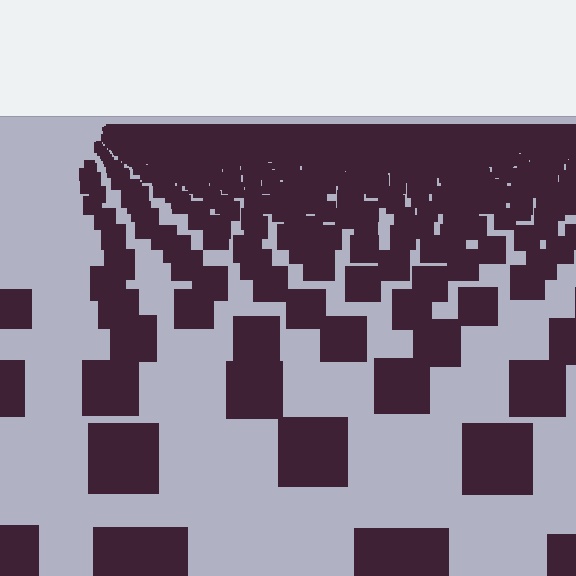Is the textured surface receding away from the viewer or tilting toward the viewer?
The surface is receding away from the viewer. Texture elements get smaller and denser toward the top.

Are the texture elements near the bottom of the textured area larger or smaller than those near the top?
Larger. Near the bottom, elements are closer to the viewer and appear at a bigger on-screen size.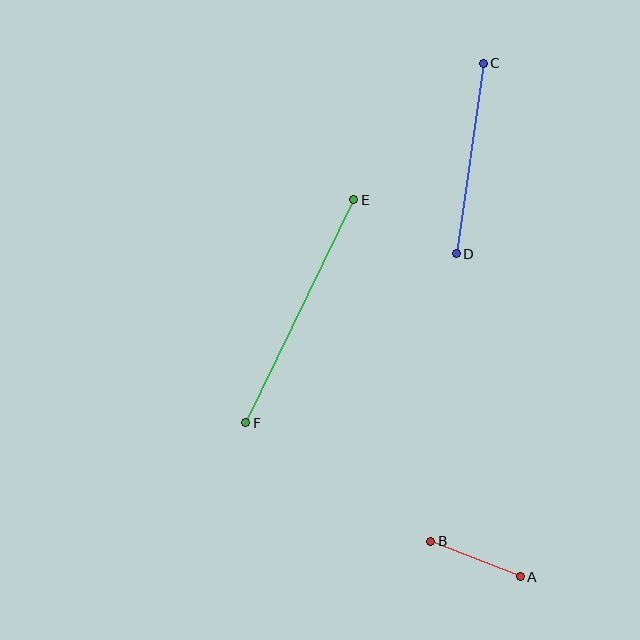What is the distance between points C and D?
The distance is approximately 192 pixels.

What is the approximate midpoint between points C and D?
The midpoint is at approximately (470, 159) pixels.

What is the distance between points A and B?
The distance is approximately 96 pixels.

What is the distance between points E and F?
The distance is approximately 248 pixels.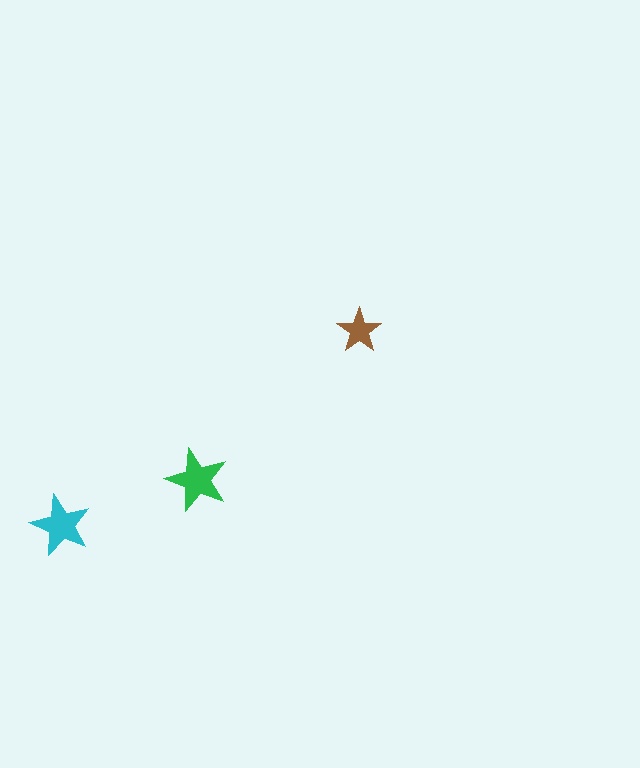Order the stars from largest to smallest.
the green one, the cyan one, the brown one.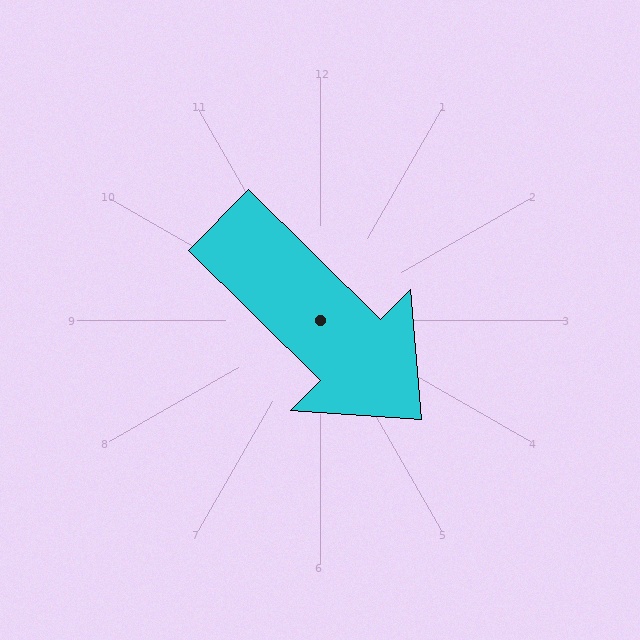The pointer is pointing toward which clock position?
Roughly 4 o'clock.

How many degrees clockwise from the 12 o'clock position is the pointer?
Approximately 135 degrees.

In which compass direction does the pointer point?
Southeast.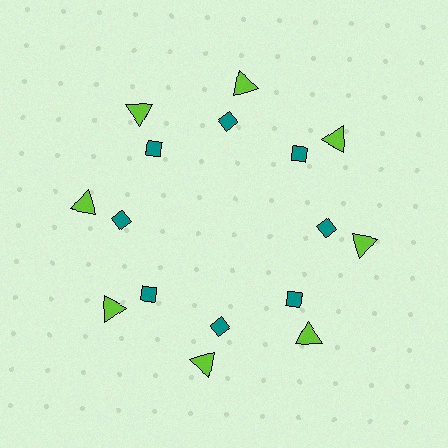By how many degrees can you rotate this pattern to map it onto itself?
The pattern maps onto itself every 45 degrees of rotation.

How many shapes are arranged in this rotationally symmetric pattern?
There are 16 shapes, arranged in 8 groups of 2.